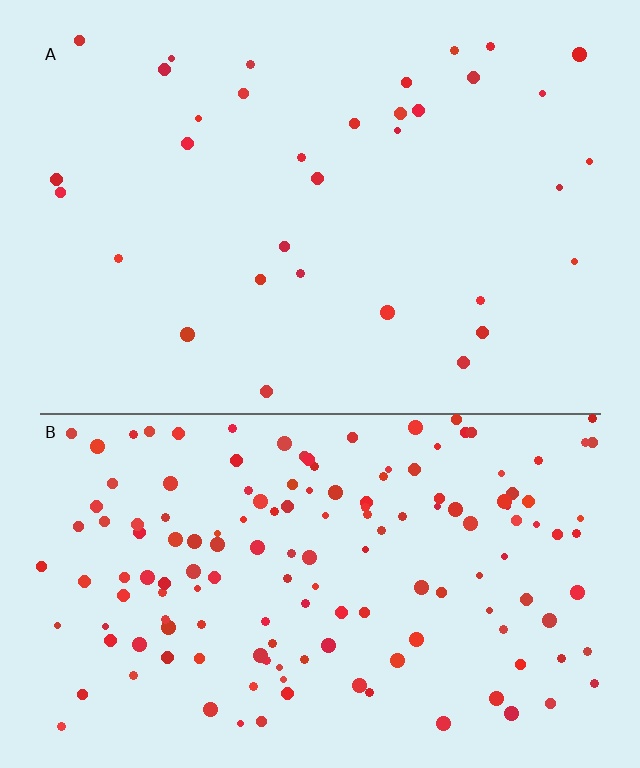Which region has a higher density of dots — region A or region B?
B (the bottom).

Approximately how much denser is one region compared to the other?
Approximately 4.5× — region B over region A.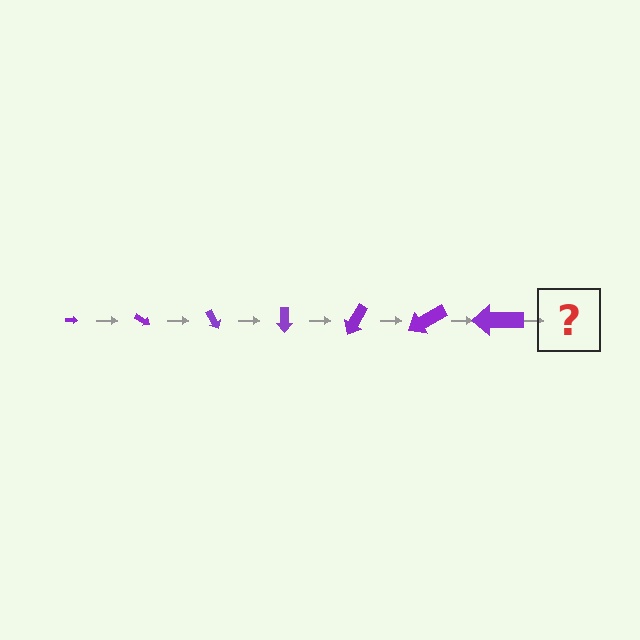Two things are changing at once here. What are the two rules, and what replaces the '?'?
The two rules are that the arrow grows larger each step and it rotates 30 degrees each step. The '?' should be an arrow, larger than the previous one and rotated 210 degrees from the start.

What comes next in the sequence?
The next element should be an arrow, larger than the previous one and rotated 210 degrees from the start.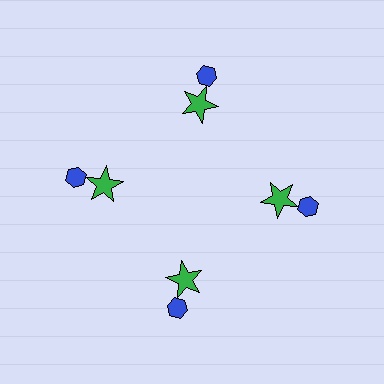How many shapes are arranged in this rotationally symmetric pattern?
There are 8 shapes, arranged in 4 groups of 2.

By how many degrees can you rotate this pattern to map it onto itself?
The pattern maps onto itself every 90 degrees of rotation.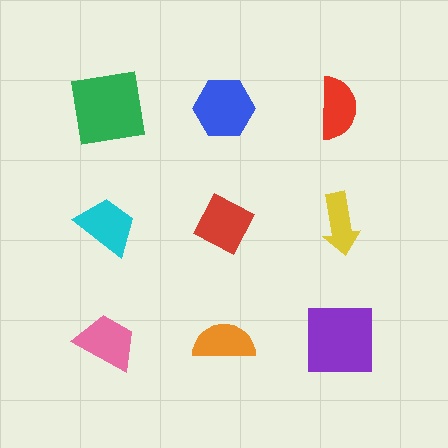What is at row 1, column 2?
A blue hexagon.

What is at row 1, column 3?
A red semicircle.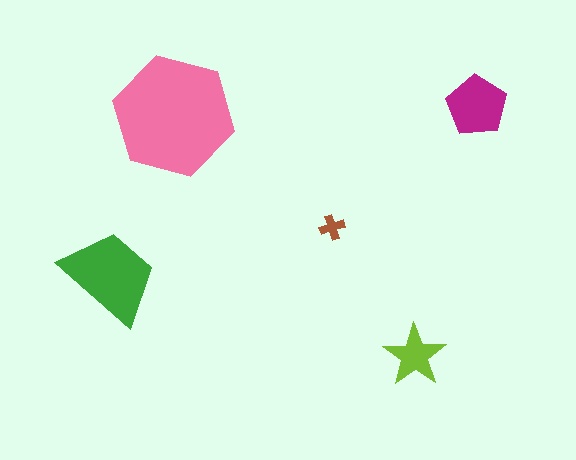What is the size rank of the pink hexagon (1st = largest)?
1st.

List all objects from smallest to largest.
The brown cross, the lime star, the magenta pentagon, the green trapezoid, the pink hexagon.